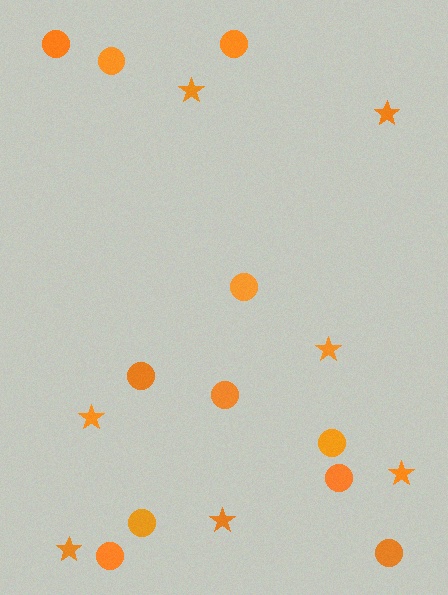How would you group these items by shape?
There are 2 groups: one group of circles (11) and one group of stars (7).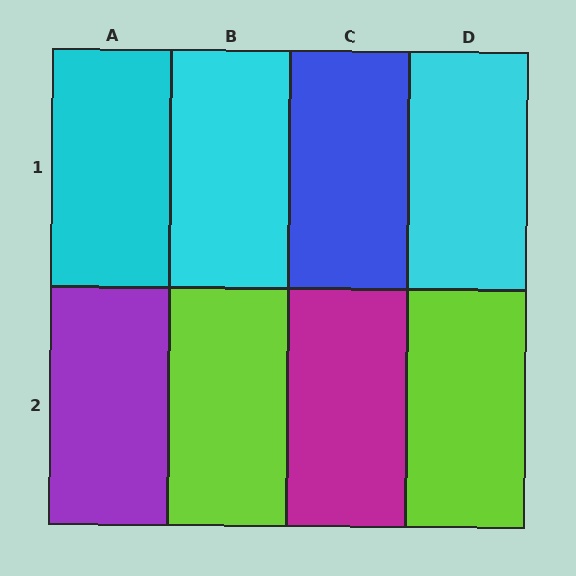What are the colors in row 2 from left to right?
Purple, lime, magenta, lime.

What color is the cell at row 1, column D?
Cyan.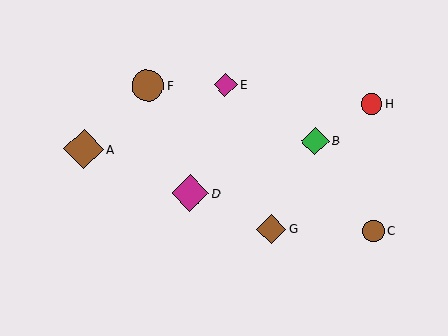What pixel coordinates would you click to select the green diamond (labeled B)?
Click at (315, 141) to select the green diamond B.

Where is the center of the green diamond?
The center of the green diamond is at (315, 141).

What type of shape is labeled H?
Shape H is a red circle.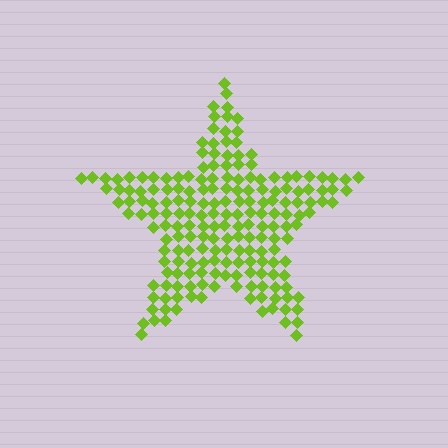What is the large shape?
The large shape is a star.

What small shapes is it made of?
It is made of small diamonds.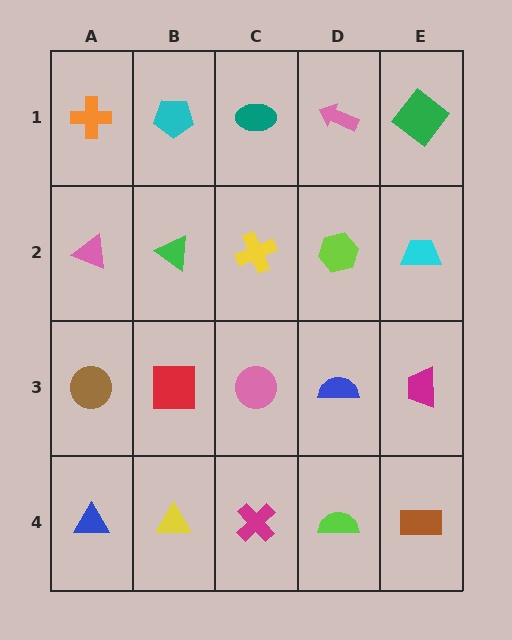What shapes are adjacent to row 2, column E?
A green diamond (row 1, column E), a magenta trapezoid (row 3, column E), a lime hexagon (row 2, column D).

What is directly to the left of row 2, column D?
A yellow cross.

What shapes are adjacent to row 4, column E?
A magenta trapezoid (row 3, column E), a lime semicircle (row 4, column D).